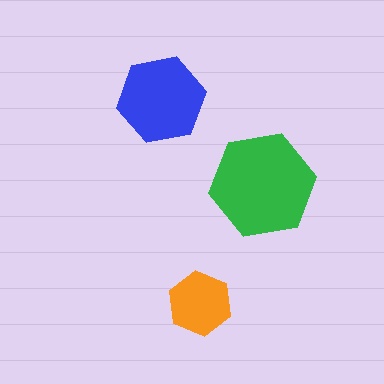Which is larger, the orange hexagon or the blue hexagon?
The blue one.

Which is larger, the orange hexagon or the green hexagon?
The green one.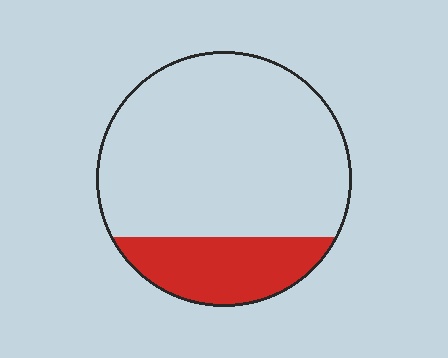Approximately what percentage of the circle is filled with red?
Approximately 20%.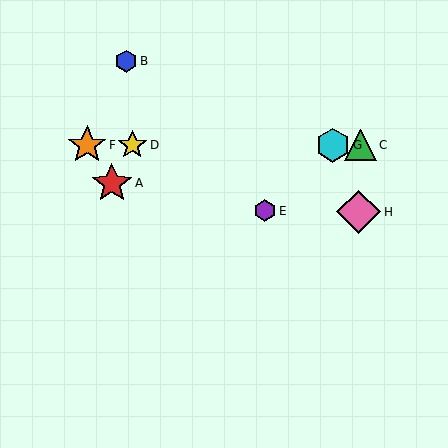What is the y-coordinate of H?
Object H is at y≈212.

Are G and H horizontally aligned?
No, G is at y≈145 and H is at y≈212.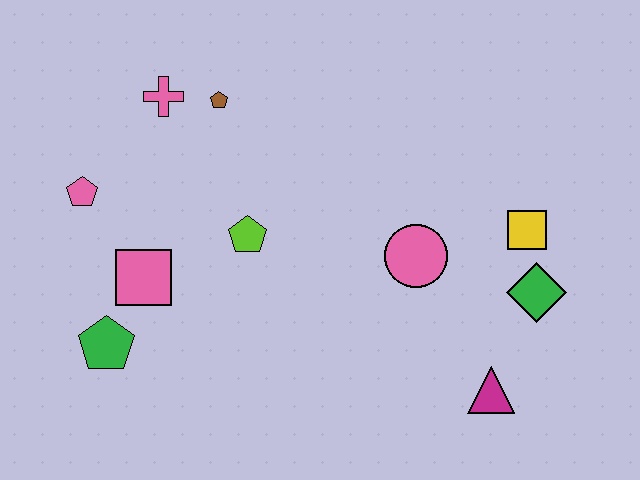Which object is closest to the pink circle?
The yellow square is closest to the pink circle.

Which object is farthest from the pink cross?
The magenta triangle is farthest from the pink cross.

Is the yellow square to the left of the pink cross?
No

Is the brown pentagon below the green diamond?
No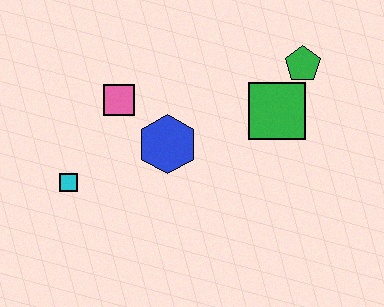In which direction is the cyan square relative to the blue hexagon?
The cyan square is to the left of the blue hexagon.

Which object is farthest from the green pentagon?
The cyan square is farthest from the green pentagon.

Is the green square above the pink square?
No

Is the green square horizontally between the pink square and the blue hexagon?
No